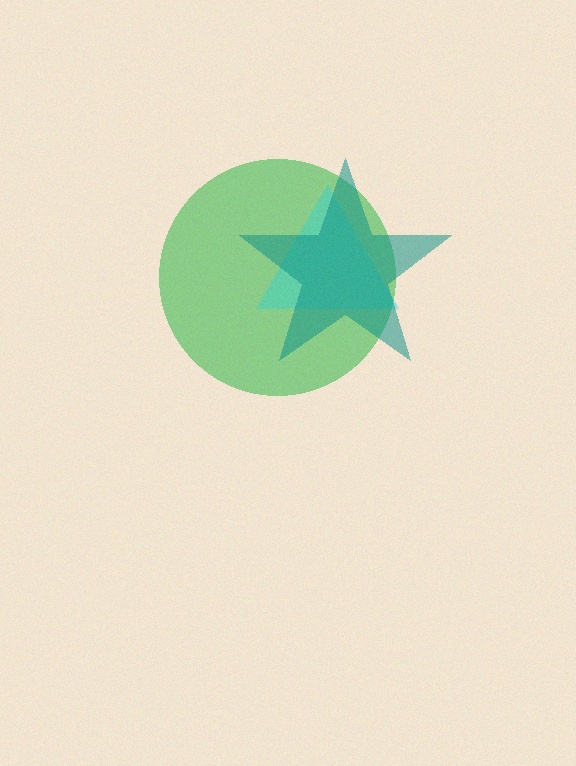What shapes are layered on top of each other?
The layered shapes are: a green circle, a cyan triangle, a teal star.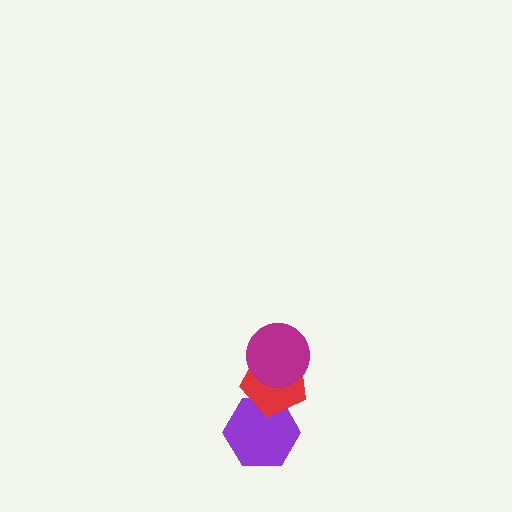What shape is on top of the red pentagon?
The magenta circle is on top of the red pentagon.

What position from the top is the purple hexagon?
The purple hexagon is 3rd from the top.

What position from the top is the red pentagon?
The red pentagon is 2nd from the top.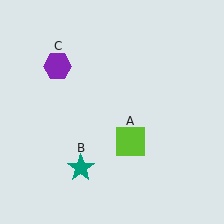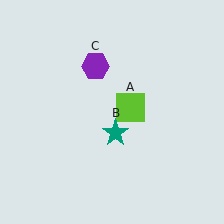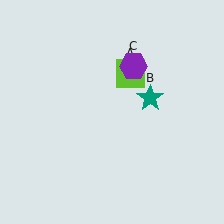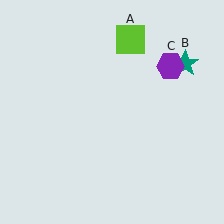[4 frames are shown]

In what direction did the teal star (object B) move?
The teal star (object B) moved up and to the right.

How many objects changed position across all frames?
3 objects changed position: lime square (object A), teal star (object B), purple hexagon (object C).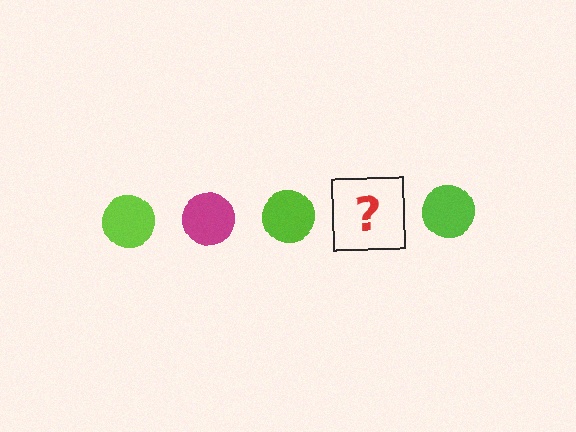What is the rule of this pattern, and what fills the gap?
The rule is that the pattern cycles through lime, magenta circles. The gap should be filled with a magenta circle.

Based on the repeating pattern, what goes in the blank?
The blank should be a magenta circle.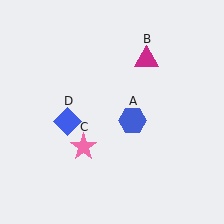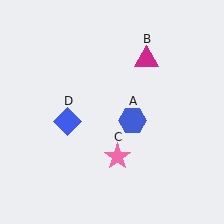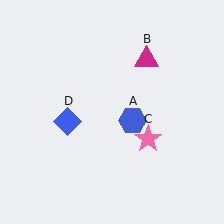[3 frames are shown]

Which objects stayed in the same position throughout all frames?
Blue hexagon (object A) and magenta triangle (object B) and blue diamond (object D) remained stationary.